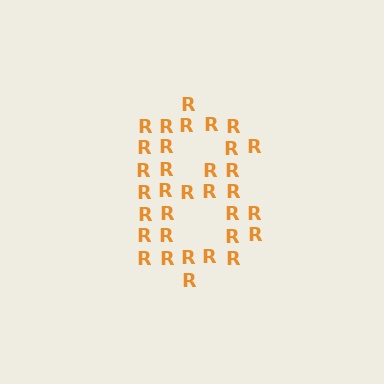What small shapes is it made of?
It is made of small letter R's.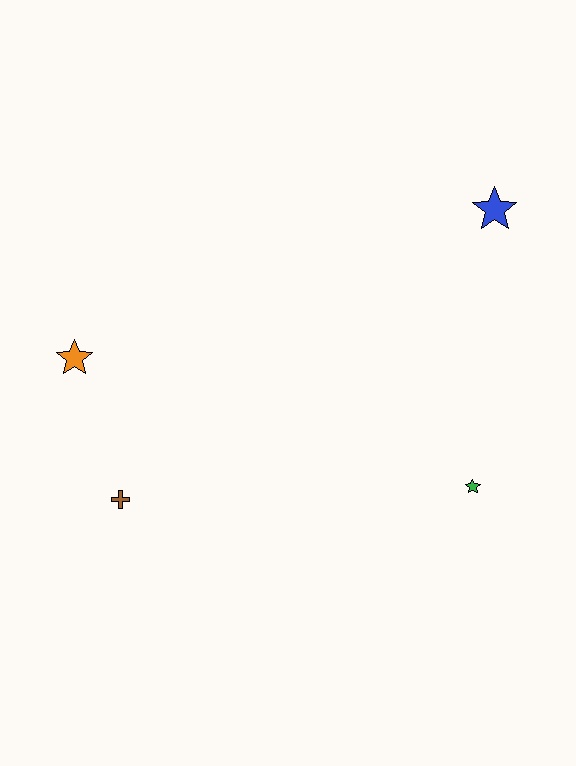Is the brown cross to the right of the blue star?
No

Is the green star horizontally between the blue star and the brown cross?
Yes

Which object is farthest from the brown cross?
The blue star is farthest from the brown cross.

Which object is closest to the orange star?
The brown cross is closest to the orange star.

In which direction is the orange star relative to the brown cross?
The orange star is above the brown cross.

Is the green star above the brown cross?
Yes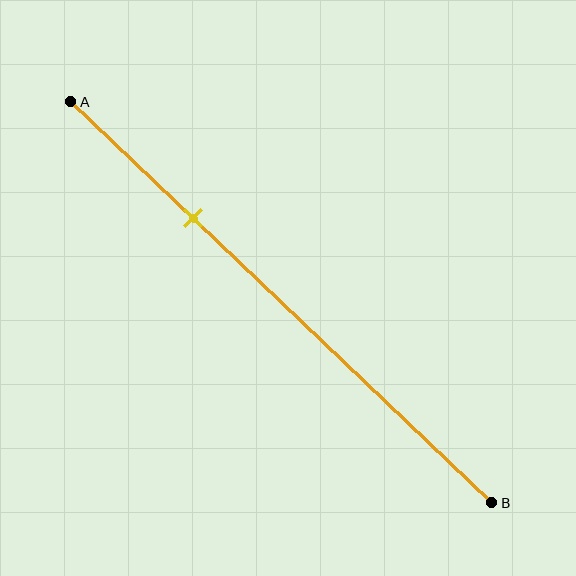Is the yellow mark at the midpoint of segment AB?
No, the mark is at about 30% from A, not at the 50% midpoint.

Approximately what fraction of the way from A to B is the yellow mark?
The yellow mark is approximately 30% of the way from A to B.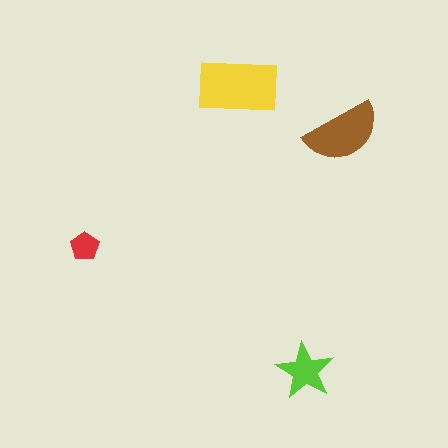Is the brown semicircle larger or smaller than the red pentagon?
Larger.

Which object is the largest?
The yellow rectangle.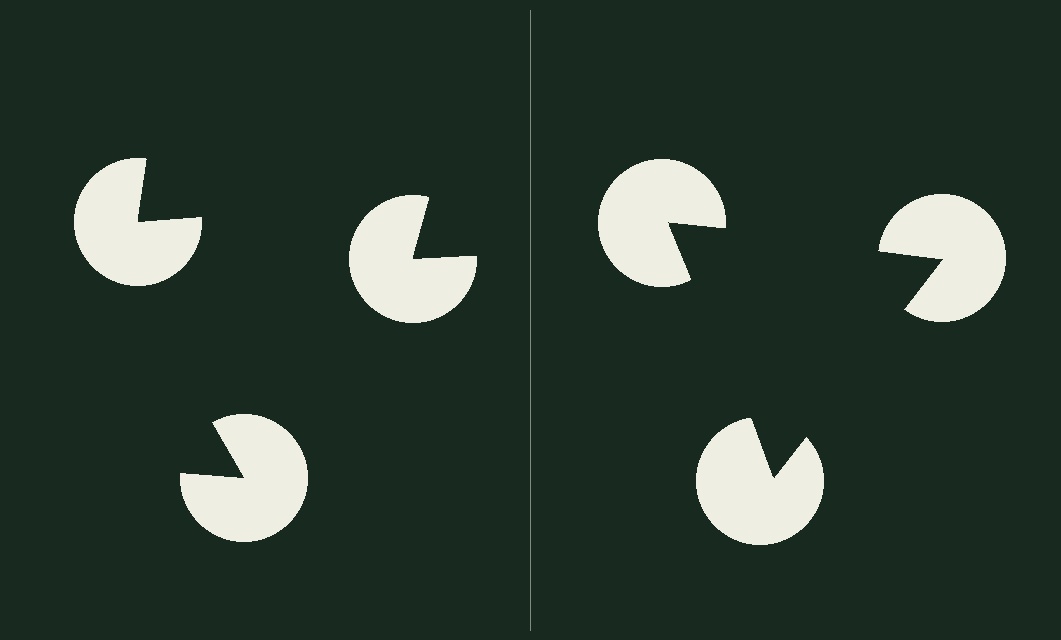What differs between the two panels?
The pac-man discs are positioned identically on both sides; only the wedge orientations differ. On the right they align to a triangle; on the left they are misaligned.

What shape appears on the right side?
An illusory triangle.